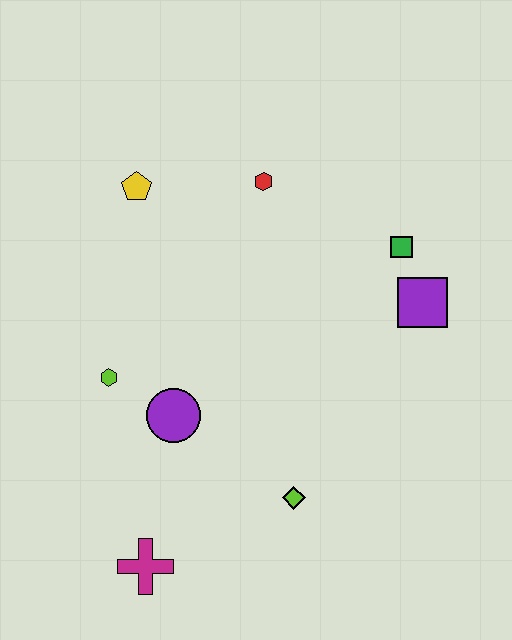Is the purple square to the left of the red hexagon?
No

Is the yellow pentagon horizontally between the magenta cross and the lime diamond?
No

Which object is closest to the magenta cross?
The purple circle is closest to the magenta cross.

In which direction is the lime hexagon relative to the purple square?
The lime hexagon is to the left of the purple square.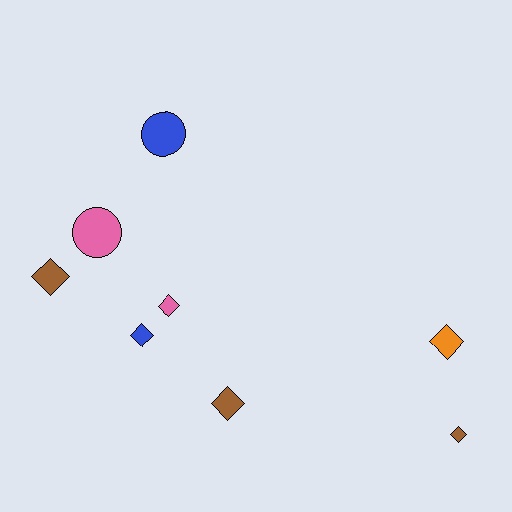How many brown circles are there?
There are no brown circles.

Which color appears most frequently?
Brown, with 3 objects.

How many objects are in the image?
There are 8 objects.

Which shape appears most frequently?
Diamond, with 6 objects.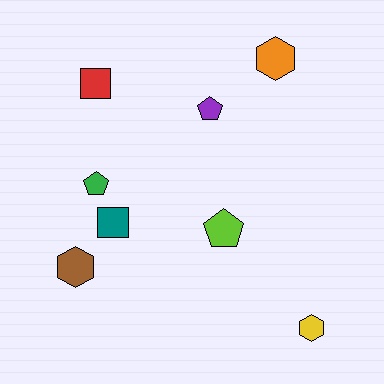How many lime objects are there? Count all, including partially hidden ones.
There is 1 lime object.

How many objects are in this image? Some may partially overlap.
There are 8 objects.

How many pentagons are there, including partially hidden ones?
There are 3 pentagons.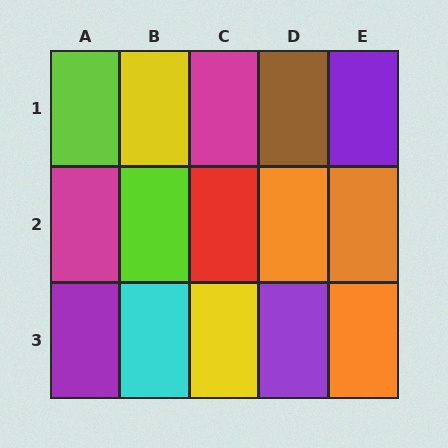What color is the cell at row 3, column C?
Yellow.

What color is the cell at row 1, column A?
Lime.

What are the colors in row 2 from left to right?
Magenta, lime, red, orange, orange.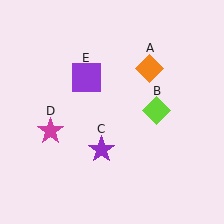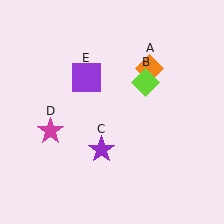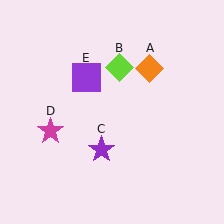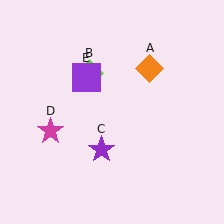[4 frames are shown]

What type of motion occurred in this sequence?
The lime diamond (object B) rotated counterclockwise around the center of the scene.